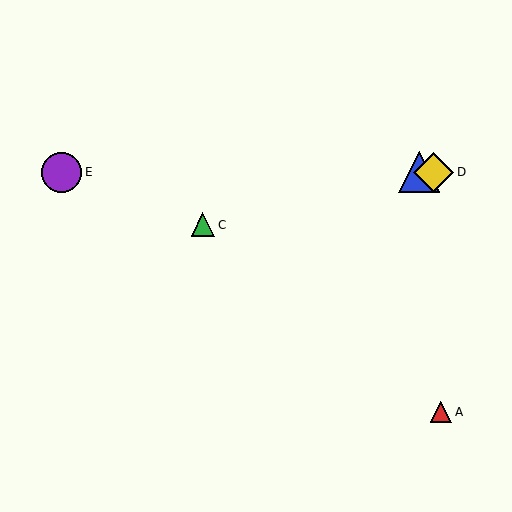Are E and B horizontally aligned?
Yes, both are at y≈172.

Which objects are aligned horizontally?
Objects B, D, E are aligned horizontally.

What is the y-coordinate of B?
Object B is at y≈172.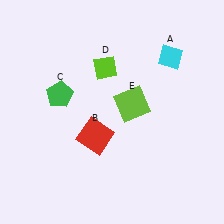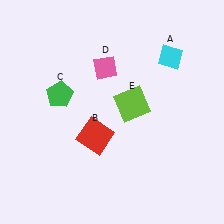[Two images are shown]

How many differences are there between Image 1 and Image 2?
There is 1 difference between the two images.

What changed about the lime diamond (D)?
In Image 1, D is lime. In Image 2, it changed to pink.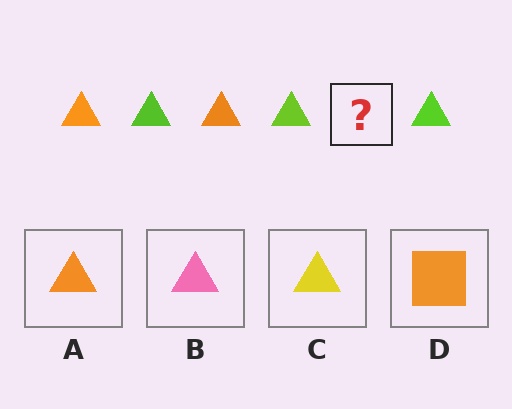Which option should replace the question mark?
Option A.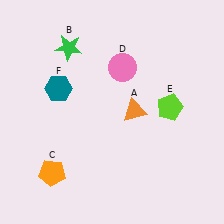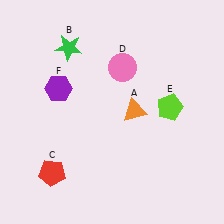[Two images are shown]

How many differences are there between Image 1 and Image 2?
There are 2 differences between the two images.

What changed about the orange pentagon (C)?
In Image 1, C is orange. In Image 2, it changed to red.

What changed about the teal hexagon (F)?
In Image 1, F is teal. In Image 2, it changed to purple.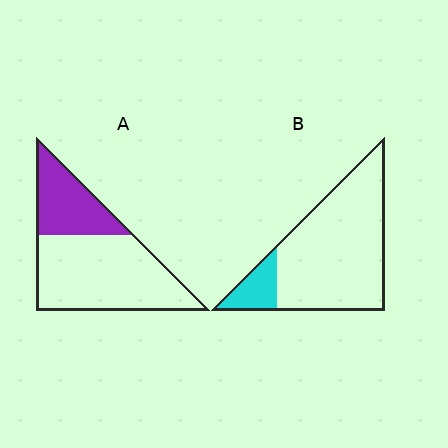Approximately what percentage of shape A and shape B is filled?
A is approximately 30% and B is approximately 15%.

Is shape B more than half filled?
No.